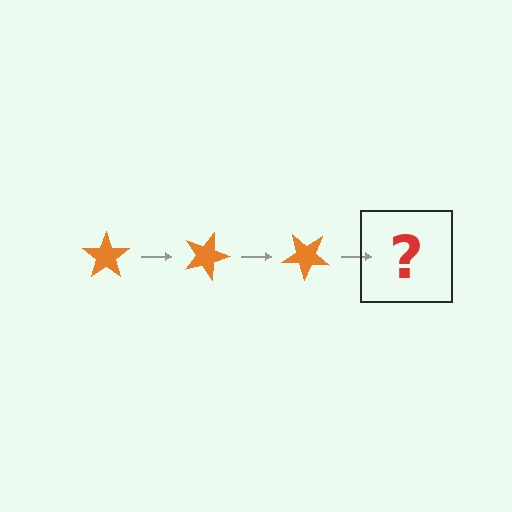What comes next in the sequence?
The next element should be an orange star rotated 60 degrees.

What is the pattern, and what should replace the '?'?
The pattern is that the star rotates 20 degrees each step. The '?' should be an orange star rotated 60 degrees.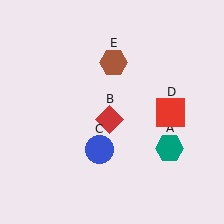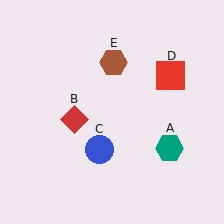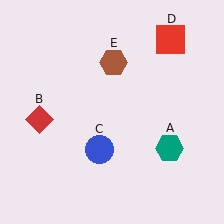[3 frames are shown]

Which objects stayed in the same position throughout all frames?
Teal hexagon (object A) and blue circle (object C) and brown hexagon (object E) remained stationary.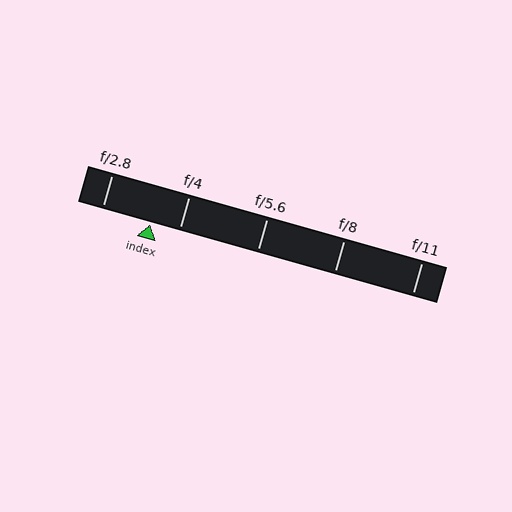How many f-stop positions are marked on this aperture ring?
There are 5 f-stop positions marked.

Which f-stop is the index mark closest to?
The index mark is closest to f/4.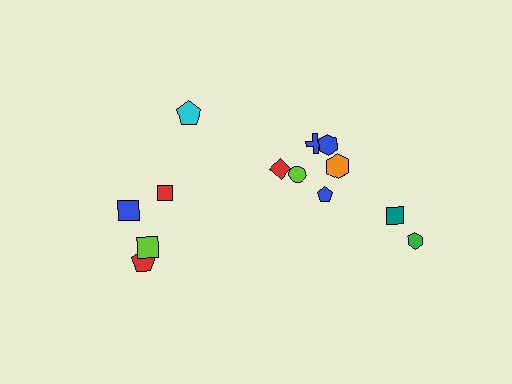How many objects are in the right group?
There are 8 objects.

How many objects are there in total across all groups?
There are 13 objects.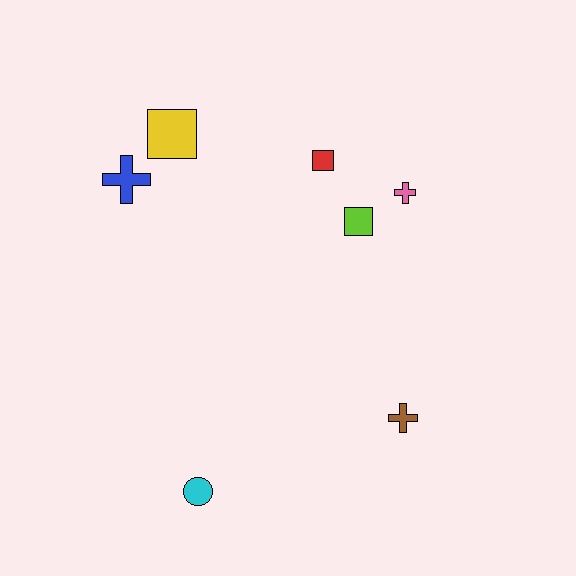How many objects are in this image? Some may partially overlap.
There are 7 objects.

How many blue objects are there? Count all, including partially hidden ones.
There is 1 blue object.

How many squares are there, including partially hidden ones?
There are 3 squares.